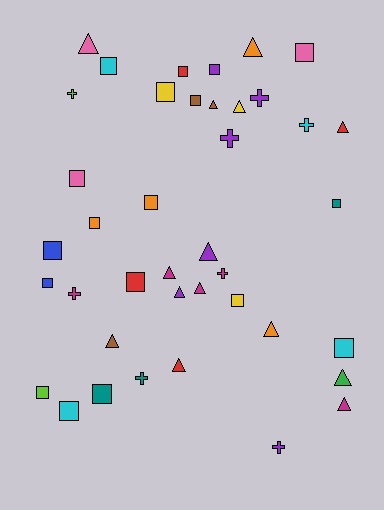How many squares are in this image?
There are 18 squares.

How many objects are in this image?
There are 40 objects.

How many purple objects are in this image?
There are 6 purple objects.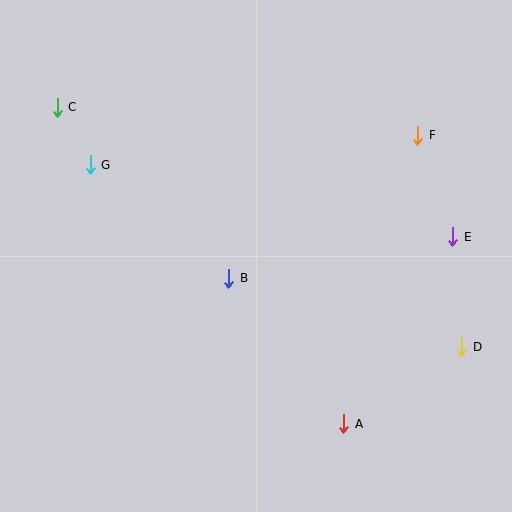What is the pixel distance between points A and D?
The distance between A and D is 141 pixels.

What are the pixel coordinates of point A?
Point A is at (344, 424).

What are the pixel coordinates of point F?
Point F is at (418, 135).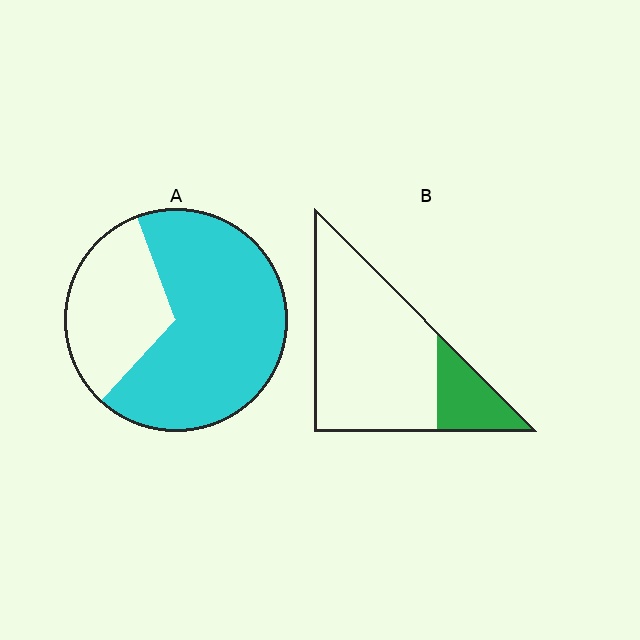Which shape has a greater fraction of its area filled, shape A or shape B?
Shape A.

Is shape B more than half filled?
No.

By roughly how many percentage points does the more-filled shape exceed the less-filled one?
By roughly 50 percentage points (A over B).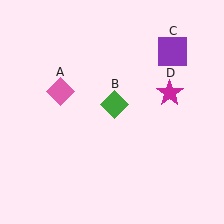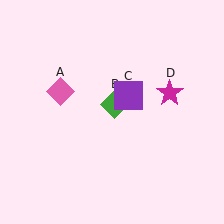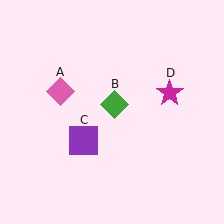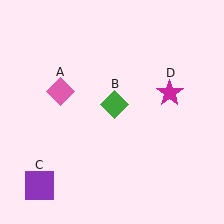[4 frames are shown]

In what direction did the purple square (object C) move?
The purple square (object C) moved down and to the left.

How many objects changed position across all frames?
1 object changed position: purple square (object C).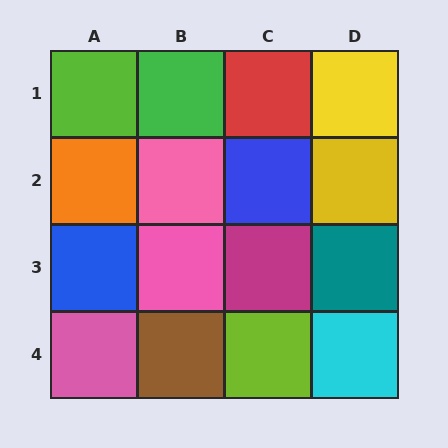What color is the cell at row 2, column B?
Pink.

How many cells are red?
1 cell is red.